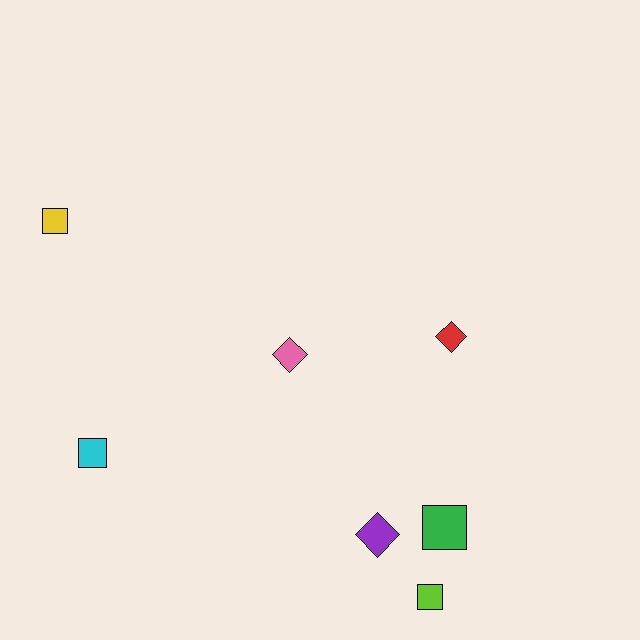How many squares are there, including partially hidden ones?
There are 4 squares.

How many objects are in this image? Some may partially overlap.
There are 7 objects.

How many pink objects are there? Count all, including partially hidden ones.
There is 1 pink object.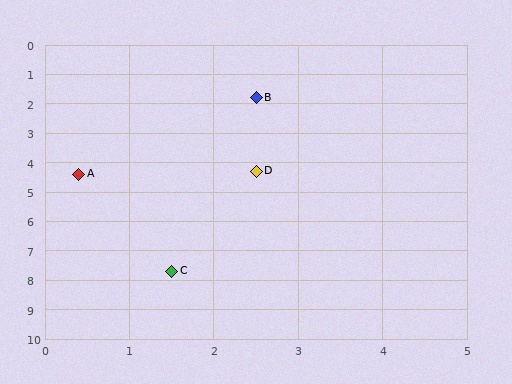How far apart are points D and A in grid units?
Points D and A are about 2.1 grid units apart.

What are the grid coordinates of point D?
Point D is at approximately (2.5, 4.3).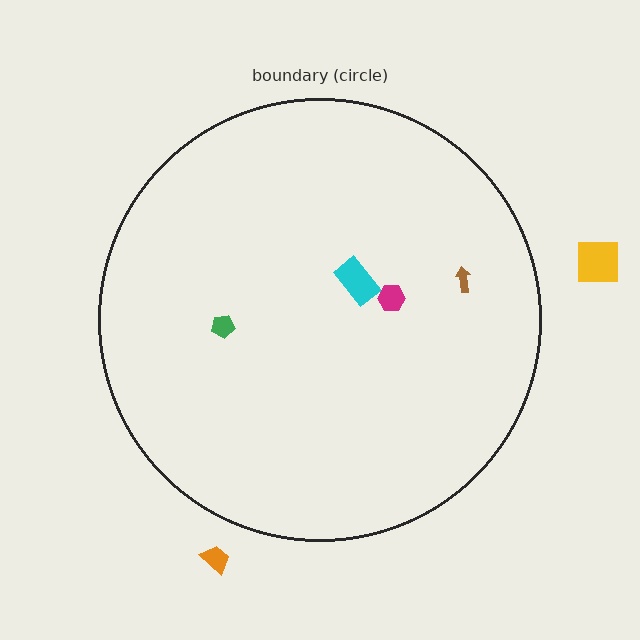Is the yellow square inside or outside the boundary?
Outside.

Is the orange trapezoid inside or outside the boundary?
Outside.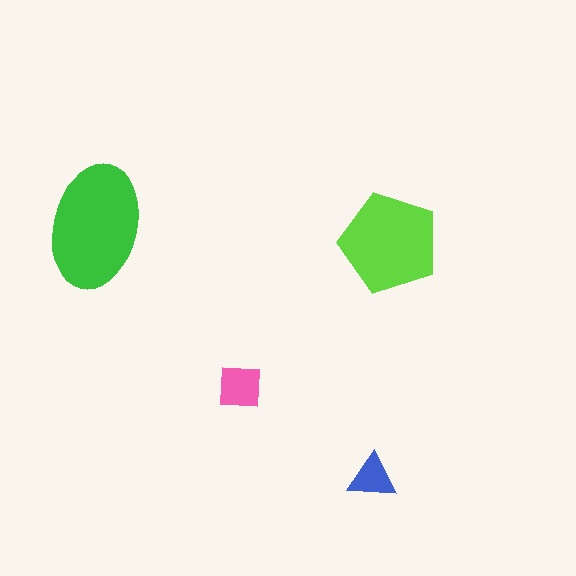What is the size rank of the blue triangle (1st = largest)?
4th.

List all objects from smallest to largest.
The blue triangle, the pink square, the lime pentagon, the green ellipse.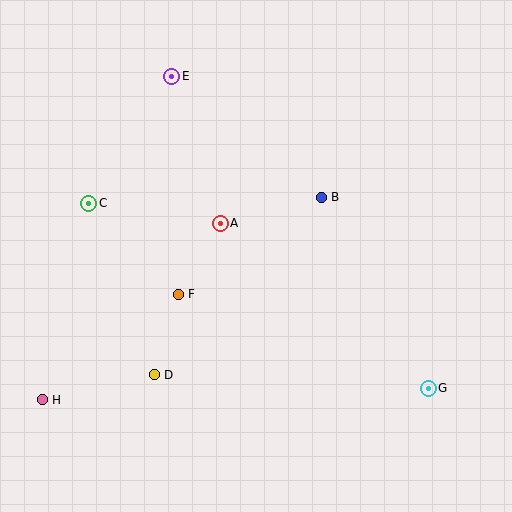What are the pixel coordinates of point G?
Point G is at (428, 388).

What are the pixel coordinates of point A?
Point A is at (220, 223).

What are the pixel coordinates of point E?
Point E is at (172, 76).